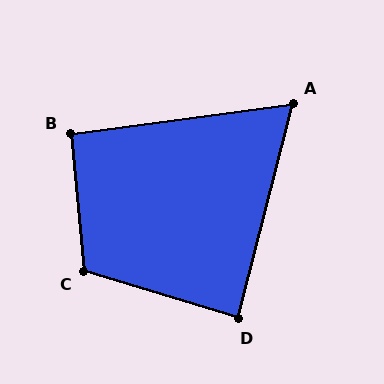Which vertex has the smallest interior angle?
A, at approximately 68 degrees.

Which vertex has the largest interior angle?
C, at approximately 112 degrees.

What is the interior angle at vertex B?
Approximately 92 degrees (approximately right).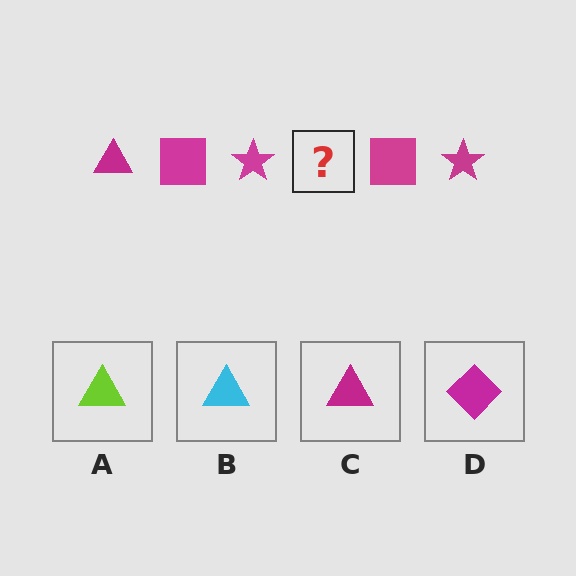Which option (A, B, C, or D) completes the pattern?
C.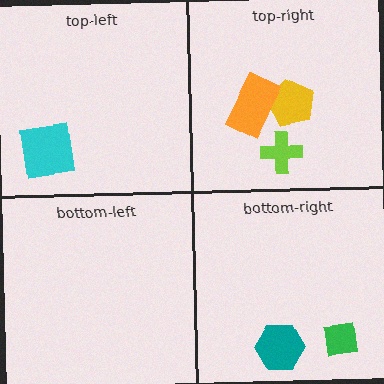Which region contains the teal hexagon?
The bottom-right region.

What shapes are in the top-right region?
The yellow pentagon, the lime cross, the orange rectangle.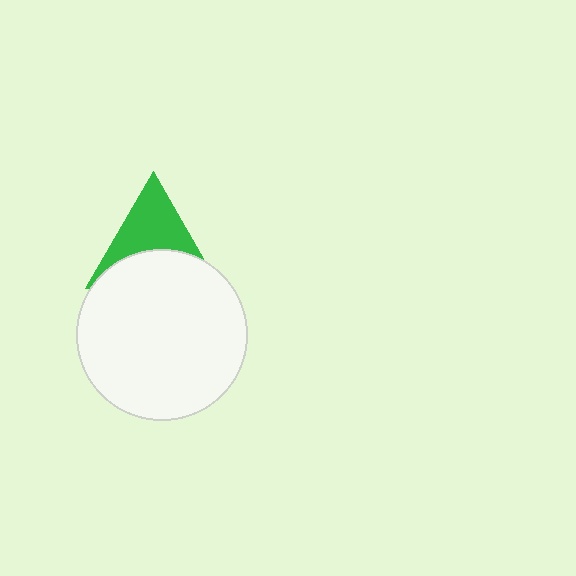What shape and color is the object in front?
The object in front is a white circle.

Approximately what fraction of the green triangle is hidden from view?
Roughly 48% of the green triangle is hidden behind the white circle.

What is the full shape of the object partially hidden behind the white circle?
The partially hidden object is a green triangle.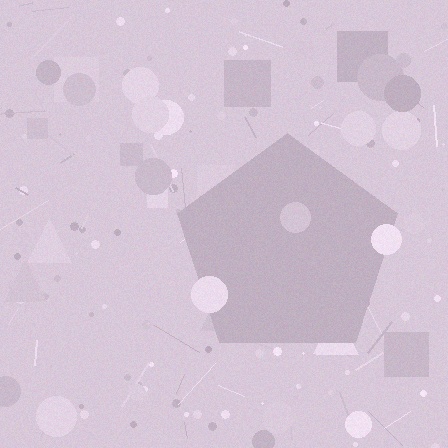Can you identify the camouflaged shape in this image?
The camouflaged shape is a pentagon.